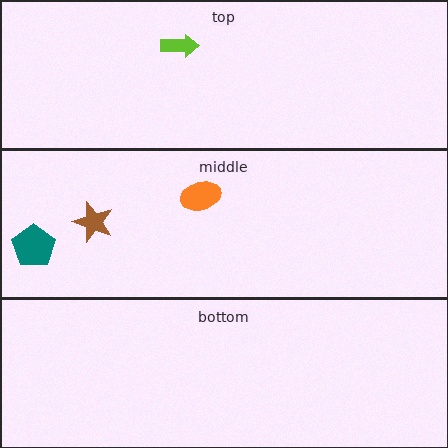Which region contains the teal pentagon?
The middle region.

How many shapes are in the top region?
1.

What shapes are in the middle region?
The teal pentagon, the orange ellipse, the brown star.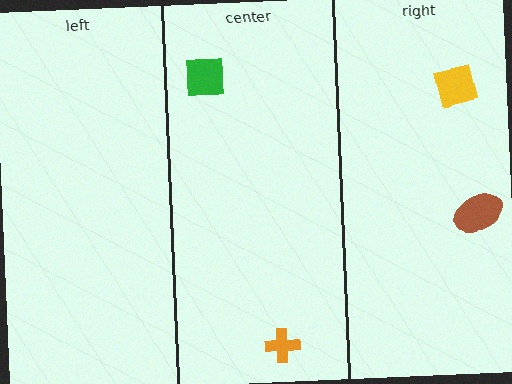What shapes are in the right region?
The yellow square, the brown ellipse.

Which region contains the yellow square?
The right region.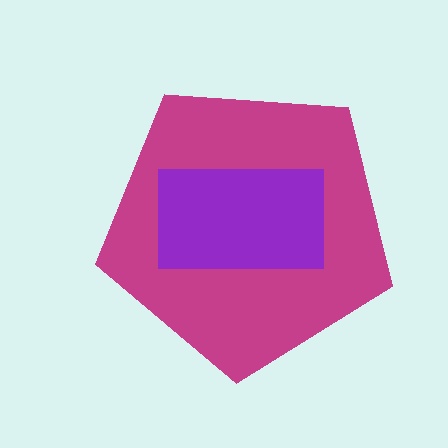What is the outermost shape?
The magenta pentagon.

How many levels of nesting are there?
2.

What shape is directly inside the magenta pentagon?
The purple rectangle.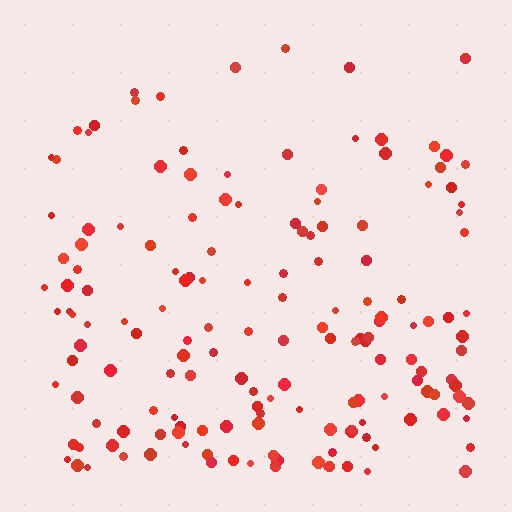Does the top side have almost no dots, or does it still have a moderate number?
Still a moderate number, just noticeably fewer than the bottom.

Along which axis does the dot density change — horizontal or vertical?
Vertical.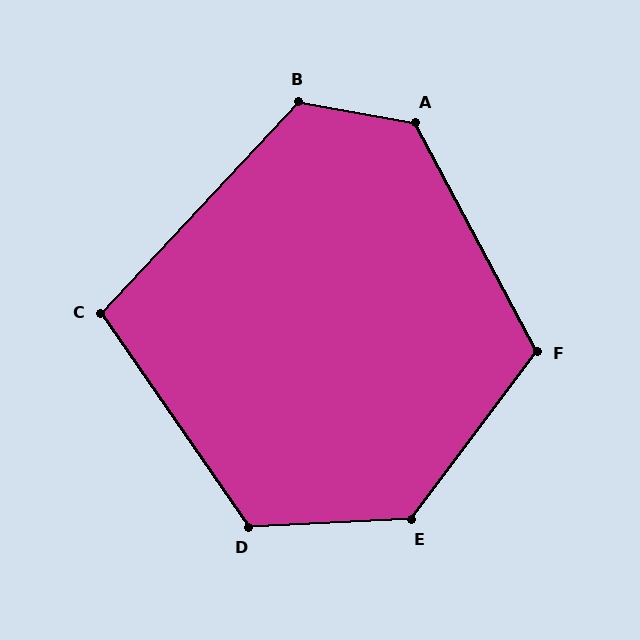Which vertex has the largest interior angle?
E, at approximately 130 degrees.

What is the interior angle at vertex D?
Approximately 122 degrees (obtuse).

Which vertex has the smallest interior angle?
C, at approximately 102 degrees.